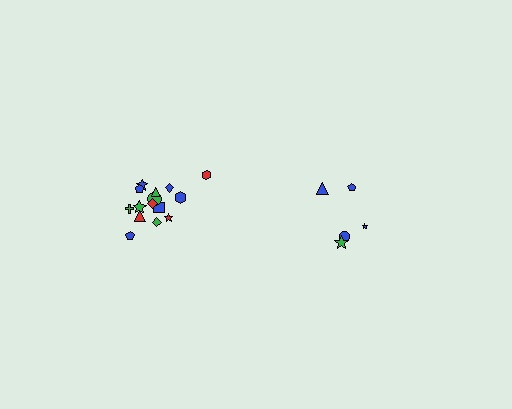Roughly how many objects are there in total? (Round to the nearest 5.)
Roughly 20 objects in total.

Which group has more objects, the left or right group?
The left group.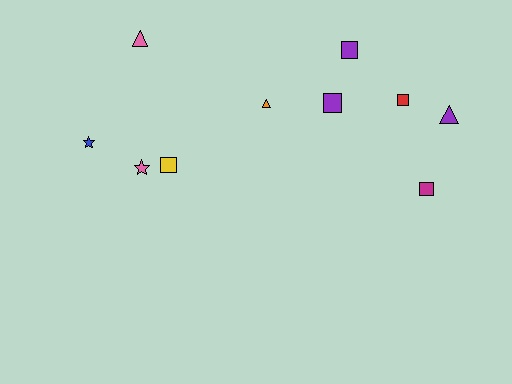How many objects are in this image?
There are 10 objects.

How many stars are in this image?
There are 2 stars.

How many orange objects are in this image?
There is 1 orange object.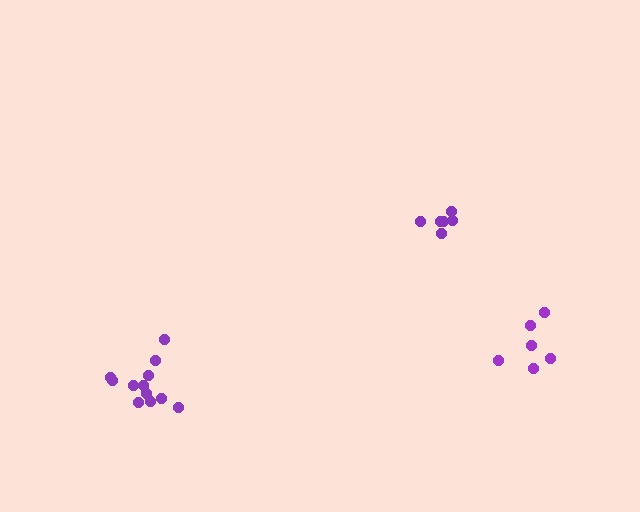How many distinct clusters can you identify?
There are 3 distinct clusters.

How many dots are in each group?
Group 1: 6 dots, Group 2: 12 dots, Group 3: 6 dots (24 total).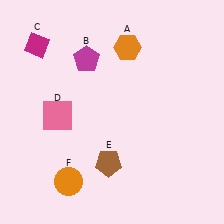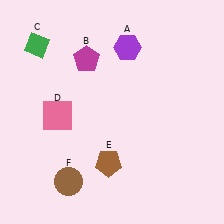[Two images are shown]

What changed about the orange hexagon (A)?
In Image 1, A is orange. In Image 2, it changed to purple.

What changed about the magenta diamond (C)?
In Image 1, C is magenta. In Image 2, it changed to green.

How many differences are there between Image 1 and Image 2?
There are 3 differences between the two images.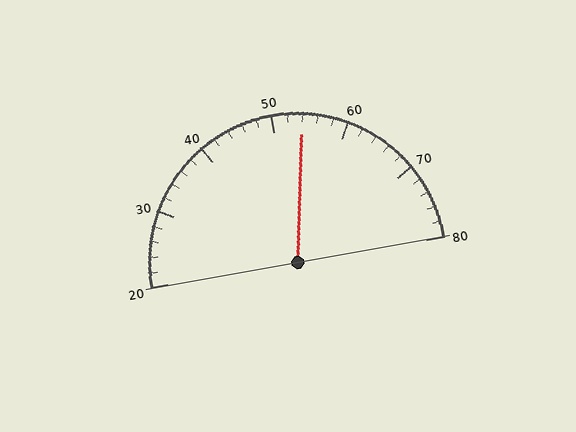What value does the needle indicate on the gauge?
The needle indicates approximately 54.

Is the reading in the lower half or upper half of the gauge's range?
The reading is in the upper half of the range (20 to 80).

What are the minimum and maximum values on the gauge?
The gauge ranges from 20 to 80.